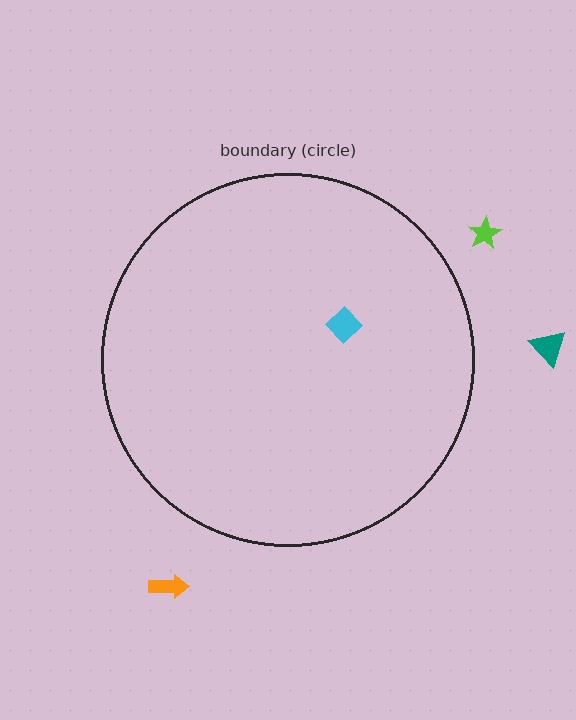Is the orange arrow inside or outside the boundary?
Outside.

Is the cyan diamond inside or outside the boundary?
Inside.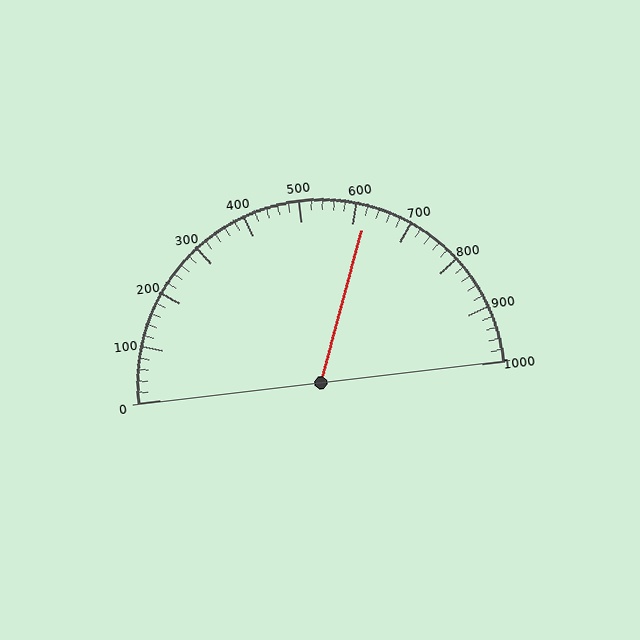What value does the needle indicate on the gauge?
The needle indicates approximately 620.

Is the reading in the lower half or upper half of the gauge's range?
The reading is in the upper half of the range (0 to 1000).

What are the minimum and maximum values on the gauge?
The gauge ranges from 0 to 1000.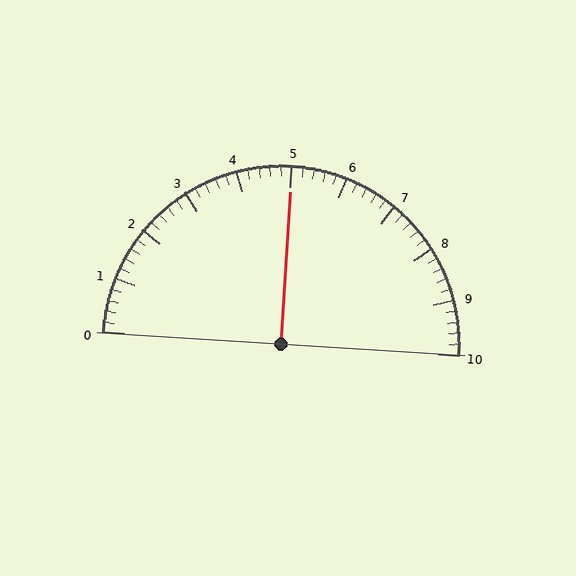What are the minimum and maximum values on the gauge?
The gauge ranges from 0 to 10.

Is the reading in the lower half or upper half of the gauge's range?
The reading is in the upper half of the range (0 to 10).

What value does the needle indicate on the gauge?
The needle indicates approximately 5.0.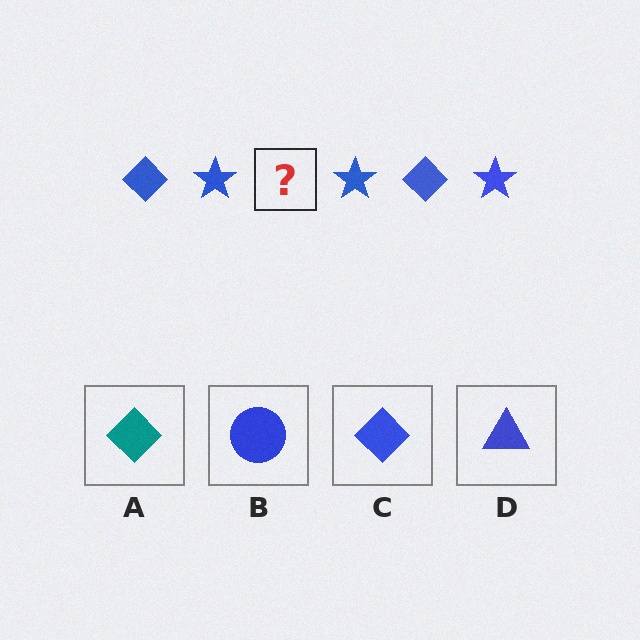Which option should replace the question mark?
Option C.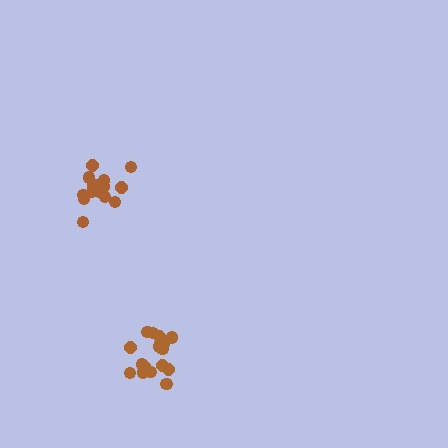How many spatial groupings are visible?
There are 2 spatial groupings.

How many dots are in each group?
Group 1: 18 dots, Group 2: 15 dots (33 total).